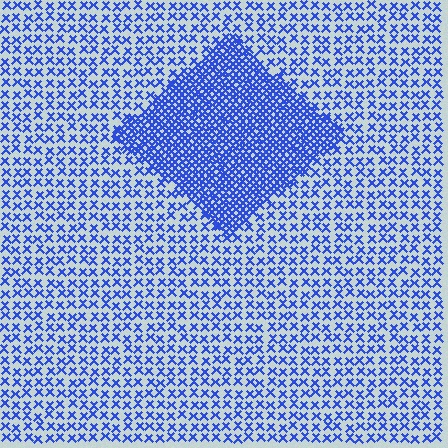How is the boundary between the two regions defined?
The boundary is defined by a change in element density (approximately 2.7x ratio). All elements are the same color, size, and shape.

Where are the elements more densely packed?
The elements are more densely packed inside the diamond boundary.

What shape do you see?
I see a diamond.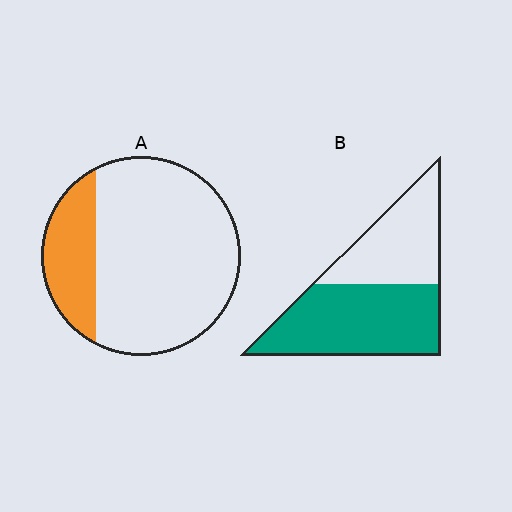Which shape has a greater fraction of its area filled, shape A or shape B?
Shape B.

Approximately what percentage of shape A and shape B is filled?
A is approximately 20% and B is approximately 60%.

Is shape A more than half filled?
No.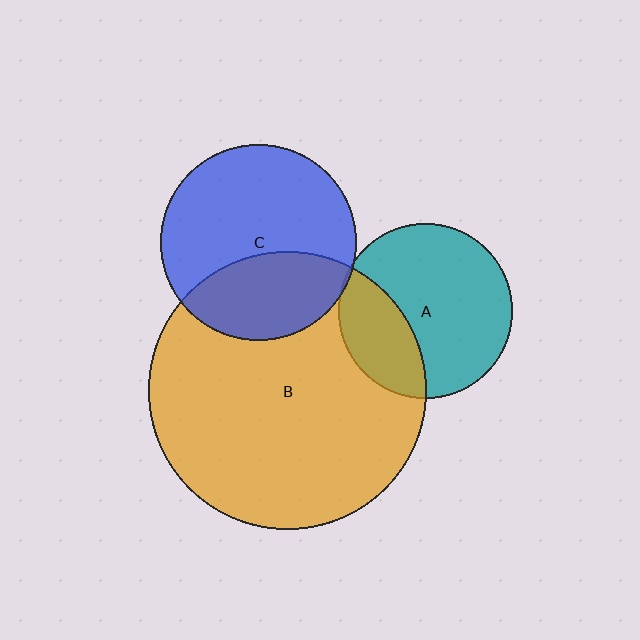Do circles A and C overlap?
Yes.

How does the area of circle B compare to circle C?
Approximately 2.0 times.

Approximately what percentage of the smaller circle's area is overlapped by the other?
Approximately 5%.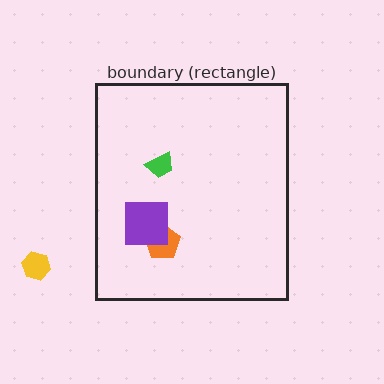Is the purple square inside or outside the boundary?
Inside.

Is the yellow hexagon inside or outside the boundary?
Outside.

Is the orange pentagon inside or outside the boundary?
Inside.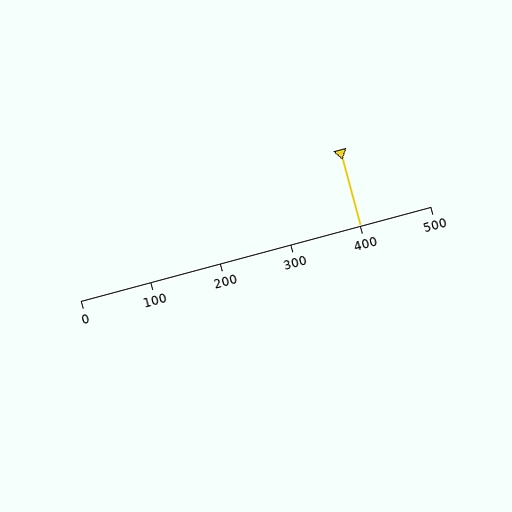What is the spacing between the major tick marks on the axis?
The major ticks are spaced 100 apart.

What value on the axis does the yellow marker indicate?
The marker indicates approximately 400.